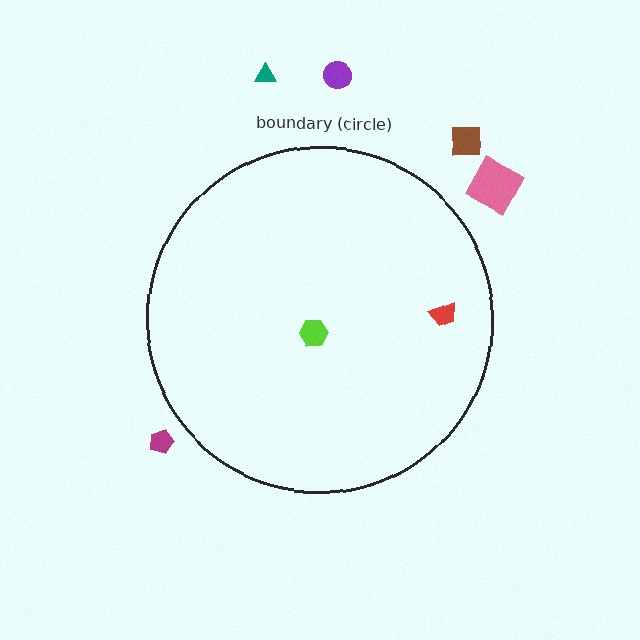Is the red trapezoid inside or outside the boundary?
Inside.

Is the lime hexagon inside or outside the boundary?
Inside.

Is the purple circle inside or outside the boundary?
Outside.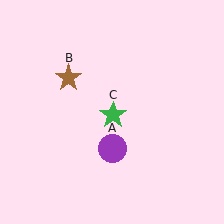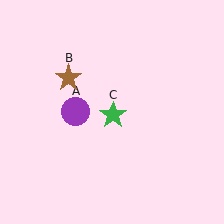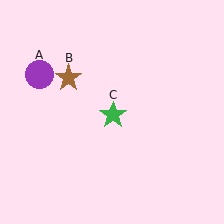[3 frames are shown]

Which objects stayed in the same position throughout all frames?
Brown star (object B) and green star (object C) remained stationary.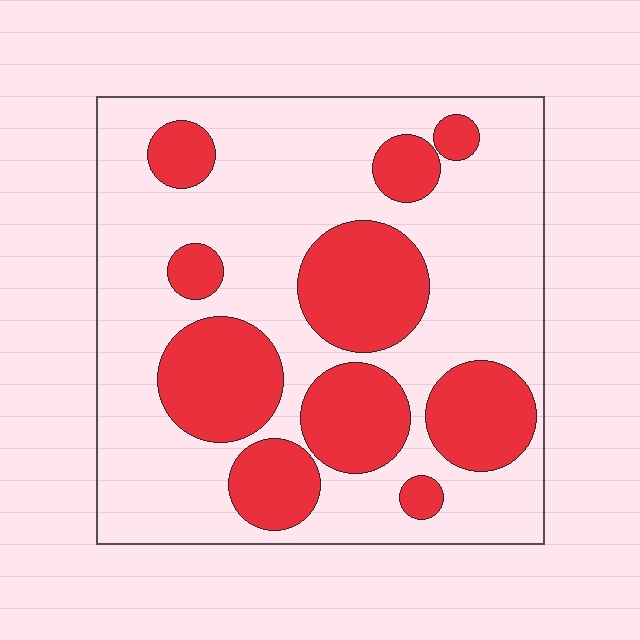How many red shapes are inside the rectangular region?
10.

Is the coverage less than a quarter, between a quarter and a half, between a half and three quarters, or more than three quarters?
Between a quarter and a half.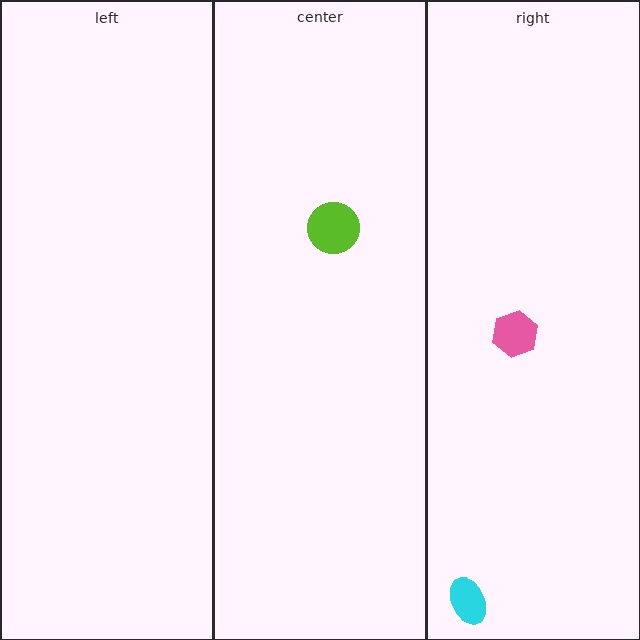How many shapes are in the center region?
1.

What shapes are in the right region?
The cyan ellipse, the pink hexagon.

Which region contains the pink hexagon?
The right region.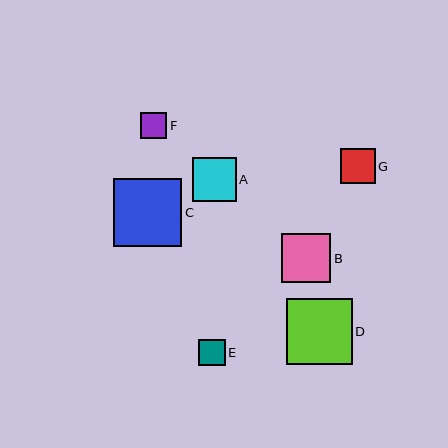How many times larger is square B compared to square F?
Square B is approximately 1.9 times the size of square F.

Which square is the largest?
Square C is the largest with a size of approximately 68 pixels.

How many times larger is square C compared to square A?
Square C is approximately 1.6 times the size of square A.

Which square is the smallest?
Square F is the smallest with a size of approximately 26 pixels.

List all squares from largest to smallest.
From largest to smallest: C, D, B, A, G, E, F.